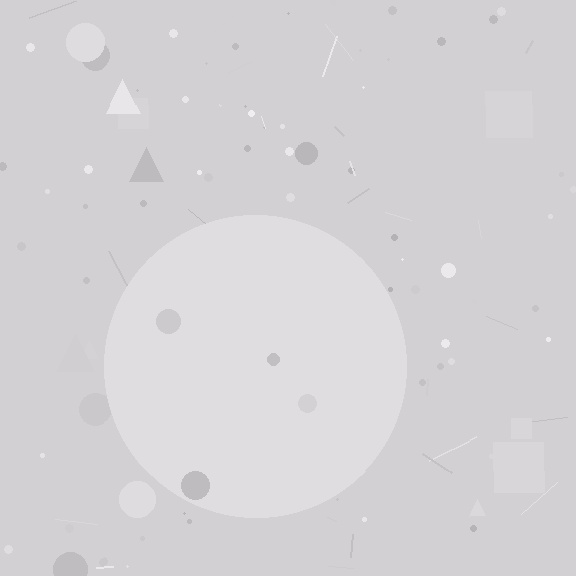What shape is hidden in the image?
A circle is hidden in the image.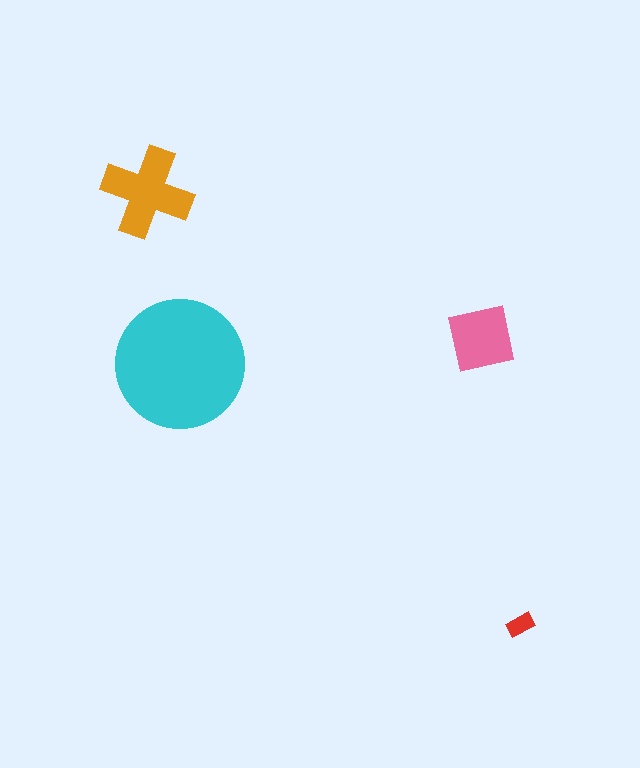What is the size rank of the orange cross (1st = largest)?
2nd.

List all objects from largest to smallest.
The cyan circle, the orange cross, the pink square, the red rectangle.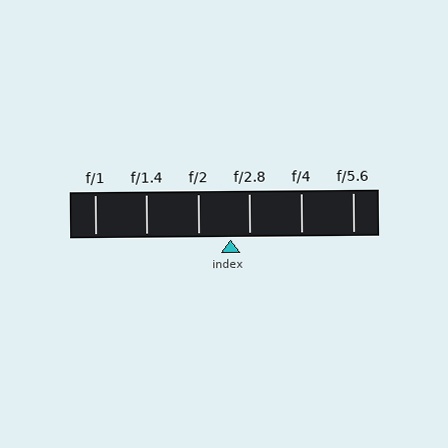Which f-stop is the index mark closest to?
The index mark is closest to f/2.8.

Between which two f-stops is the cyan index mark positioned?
The index mark is between f/2 and f/2.8.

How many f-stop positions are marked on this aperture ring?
There are 6 f-stop positions marked.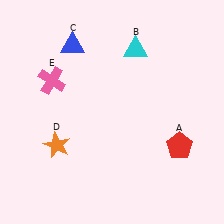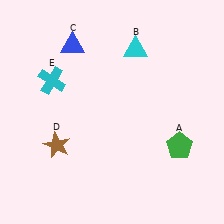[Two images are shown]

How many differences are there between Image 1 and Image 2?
There are 3 differences between the two images.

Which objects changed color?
A changed from red to green. D changed from orange to brown. E changed from pink to cyan.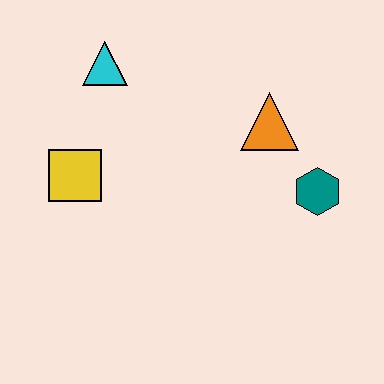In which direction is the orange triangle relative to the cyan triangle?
The orange triangle is to the right of the cyan triangle.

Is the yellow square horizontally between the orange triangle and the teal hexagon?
No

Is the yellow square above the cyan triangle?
No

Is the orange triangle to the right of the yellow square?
Yes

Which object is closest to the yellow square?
The cyan triangle is closest to the yellow square.